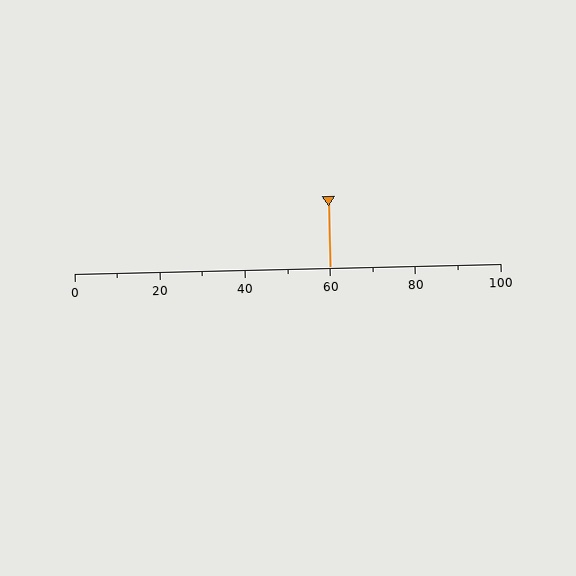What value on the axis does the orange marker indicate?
The marker indicates approximately 60.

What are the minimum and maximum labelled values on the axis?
The axis runs from 0 to 100.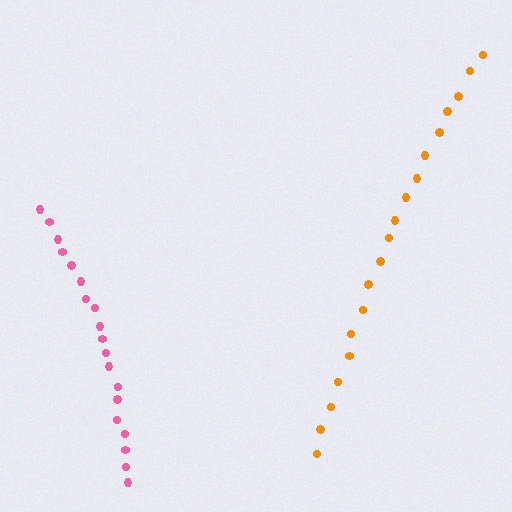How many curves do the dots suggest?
There are 2 distinct paths.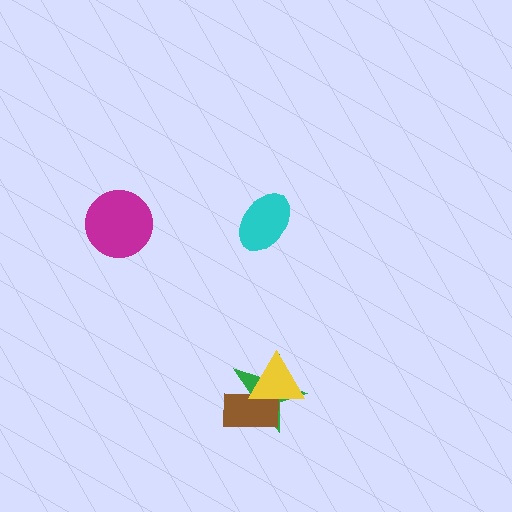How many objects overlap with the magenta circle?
0 objects overlap with the magenta circle.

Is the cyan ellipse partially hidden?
No, no other shape covers it.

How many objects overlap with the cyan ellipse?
0 objects overlap with the cyan ellipse.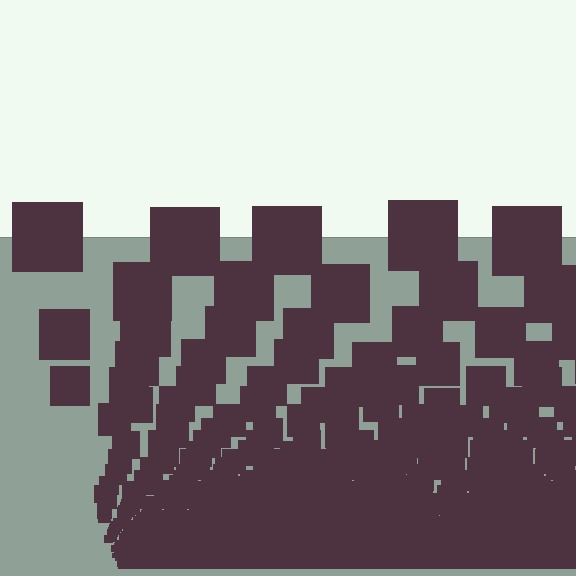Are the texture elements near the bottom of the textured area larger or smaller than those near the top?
Smaller. The gradient is inverted — elements near the bottom are smaller and denser.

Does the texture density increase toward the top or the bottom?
Density increases toward the bottom.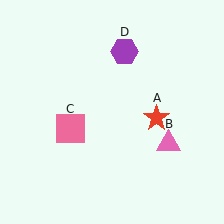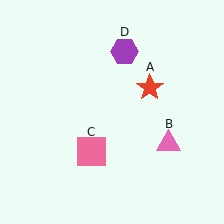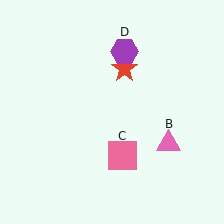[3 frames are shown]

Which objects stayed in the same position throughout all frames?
Pink triangle (object B) and purple hexagon (object D) remained stationary.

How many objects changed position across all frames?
2 objects changed position: red star (object A), pink square (object C).